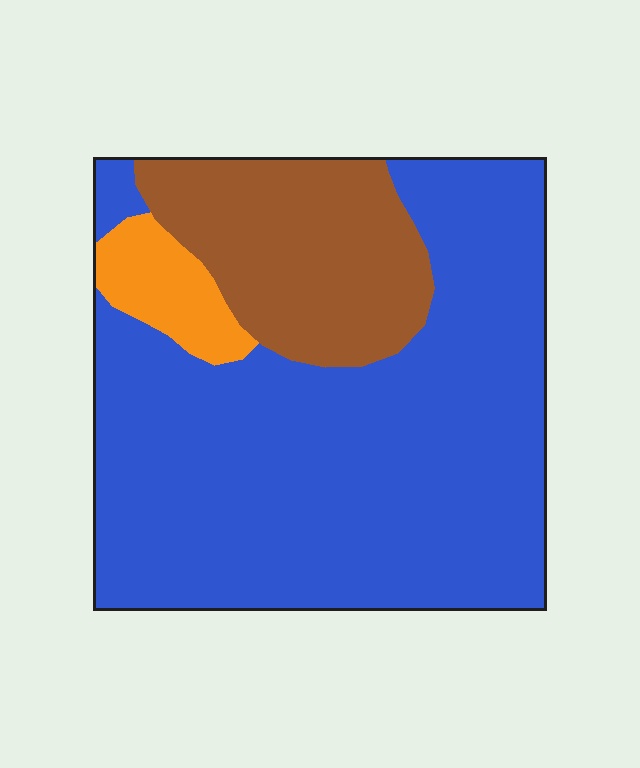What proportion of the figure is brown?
Brown takes up about one fifth (1/5) of the figure.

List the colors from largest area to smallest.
From largest to smallest: blue, brown, orange.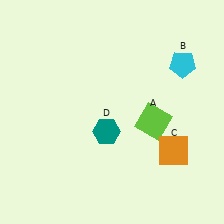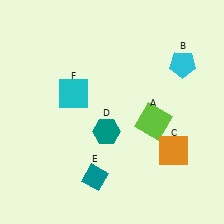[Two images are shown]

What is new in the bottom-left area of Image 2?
A teal diamond (E) was added in the bottom-left area of Image 2.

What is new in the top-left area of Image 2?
A cyan square (F) was added in the top-left area of Image 2.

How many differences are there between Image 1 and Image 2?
There are 2 differences between the two images.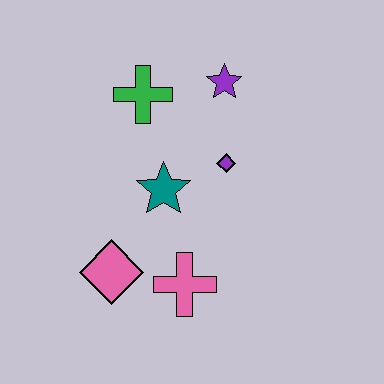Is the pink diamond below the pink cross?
No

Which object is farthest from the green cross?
The pink cross is farthest from the green cross.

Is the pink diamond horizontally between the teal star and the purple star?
No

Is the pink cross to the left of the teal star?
No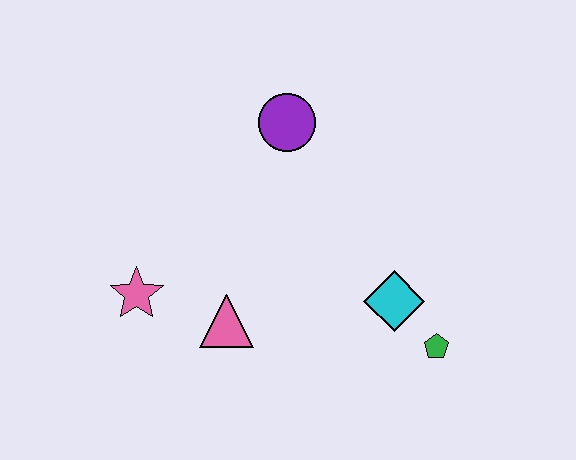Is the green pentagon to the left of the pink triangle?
No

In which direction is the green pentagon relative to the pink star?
The green pentagon is to the right of the pink star.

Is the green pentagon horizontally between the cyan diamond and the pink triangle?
No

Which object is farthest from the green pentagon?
The pink star is farthest from the green pentagon.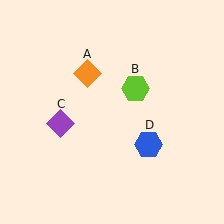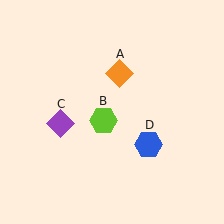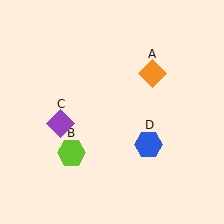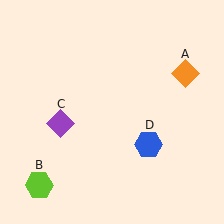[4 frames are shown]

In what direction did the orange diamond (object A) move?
The orange diamond (object A) moved right.